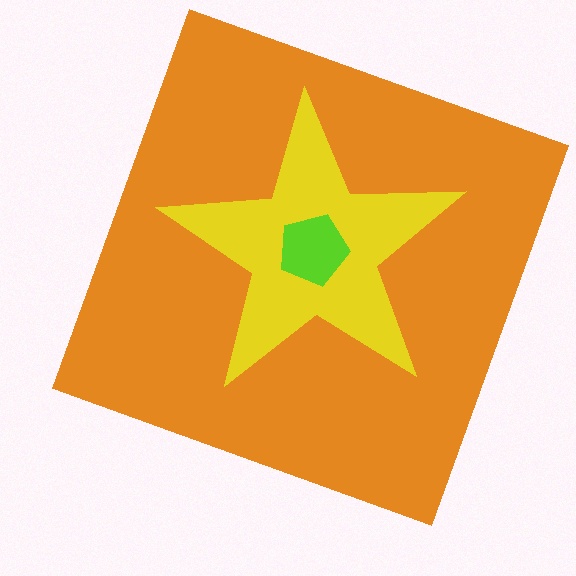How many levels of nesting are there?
3.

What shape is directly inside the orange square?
The yellow star.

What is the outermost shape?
The orange square.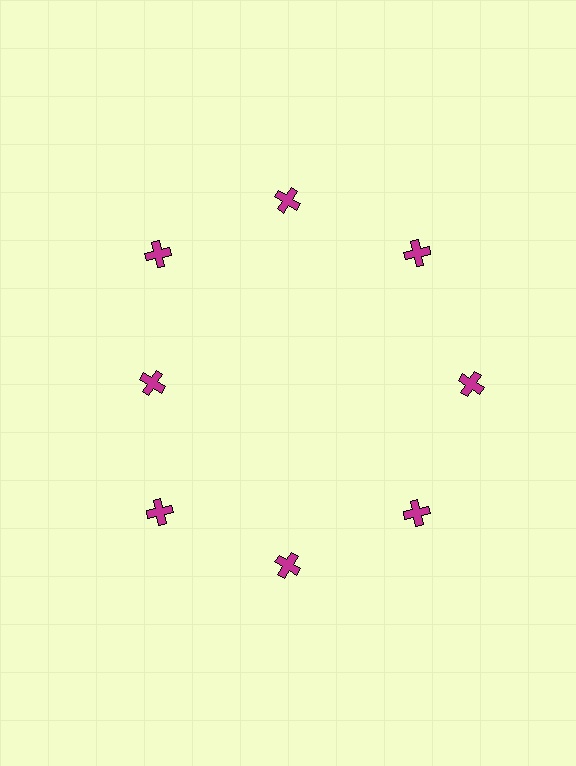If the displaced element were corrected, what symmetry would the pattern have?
It would have 8-fold rotational symmetry — the pattern would map onto itself every 45 degrees.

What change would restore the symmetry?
The symmetry would be restored by moving it outward, back onto the ring so that all 8 crosses sit at equal angles and equal distance from the center.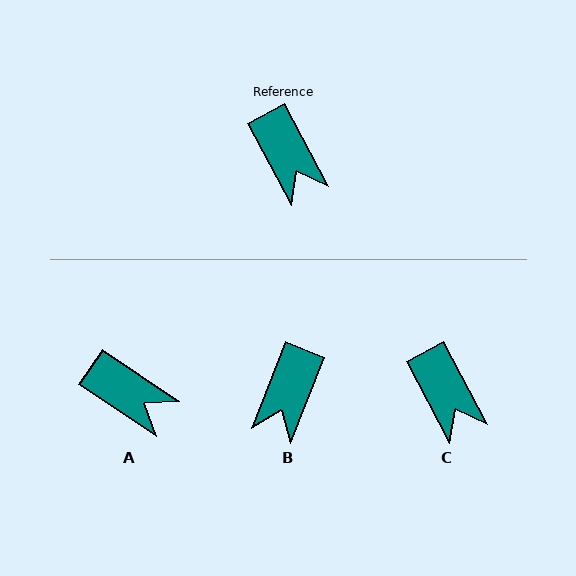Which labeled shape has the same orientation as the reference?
C.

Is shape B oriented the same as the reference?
No, it is off by about 50 degrees.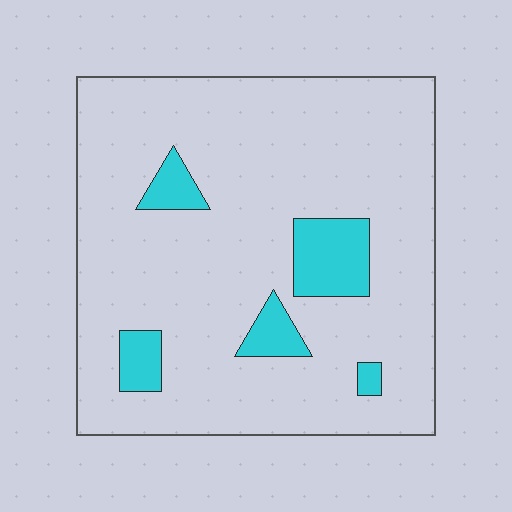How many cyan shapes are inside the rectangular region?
5.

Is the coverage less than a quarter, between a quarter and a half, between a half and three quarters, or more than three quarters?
Less than a quarter.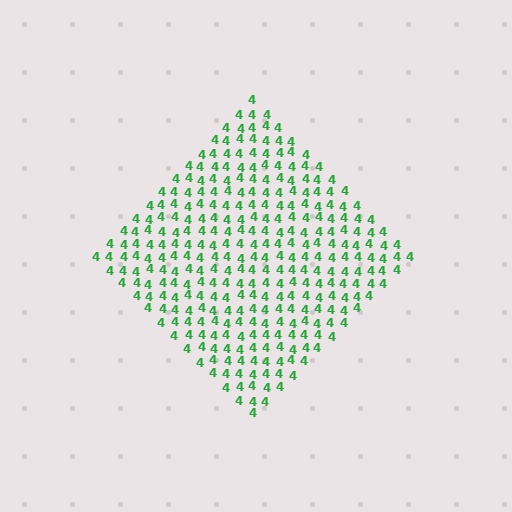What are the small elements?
The small elements are digit 4's.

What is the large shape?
The large shape is a diamond.